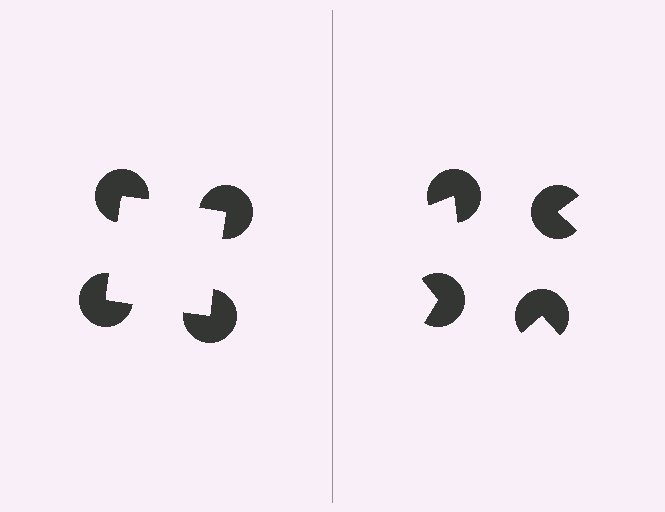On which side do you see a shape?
An illusory square appears on the left side. On the right side the wedge cuts are rotated, so no coherent shape forms.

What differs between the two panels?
The pac-man discs are positioned identically on both sides; only the wedge orientations differ. On the left they align to a square; on the right they are misaligned.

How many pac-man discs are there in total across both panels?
8 — 4 on each side.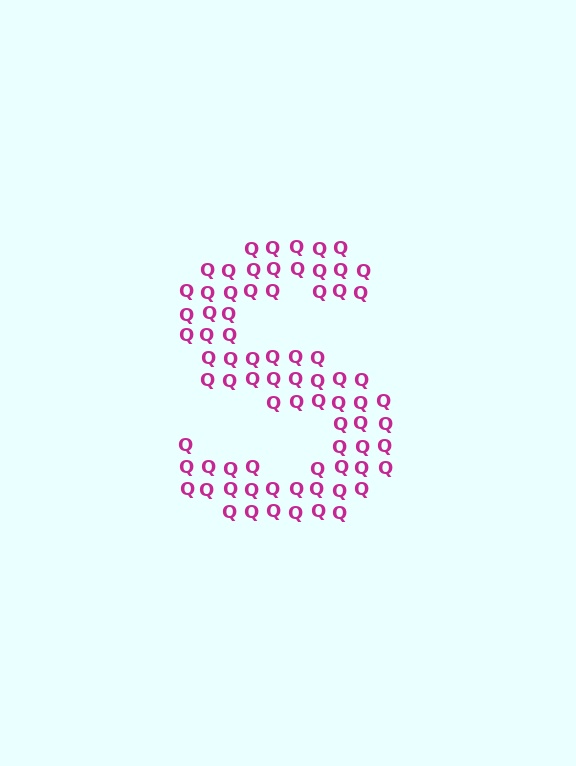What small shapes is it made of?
It is made of small letter Q's.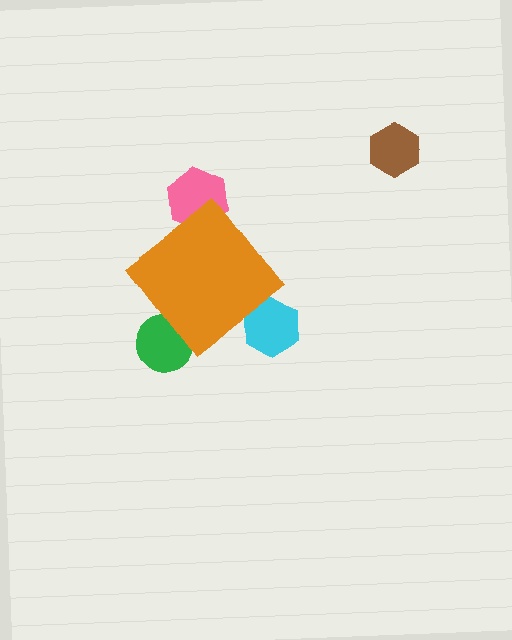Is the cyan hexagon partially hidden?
Yes, the cyan hexagon is partially hidden behind the orange diamond.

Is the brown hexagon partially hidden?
No, the brown hexagon is fully visible.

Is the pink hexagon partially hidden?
Yes, the pink hexagon is partially hidden behind the orange diamond.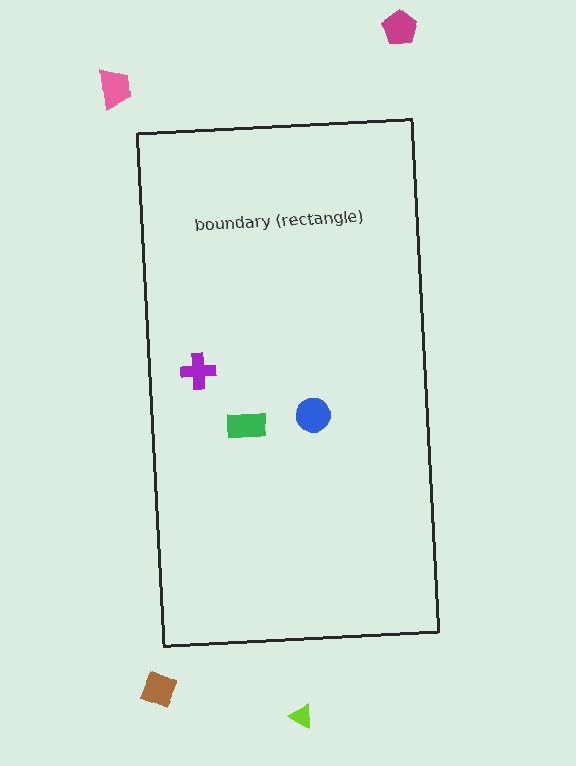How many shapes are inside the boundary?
3 inside, 4 outside.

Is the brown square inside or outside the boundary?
Outside.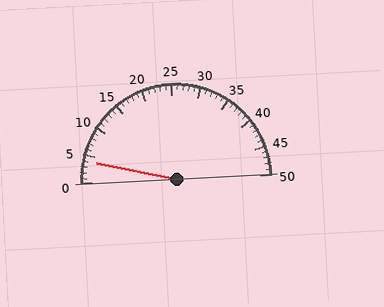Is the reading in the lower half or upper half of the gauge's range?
The reading is in the lower half of the range (0 to 50).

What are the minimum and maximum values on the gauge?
The gauge ranges from 0 to 50.